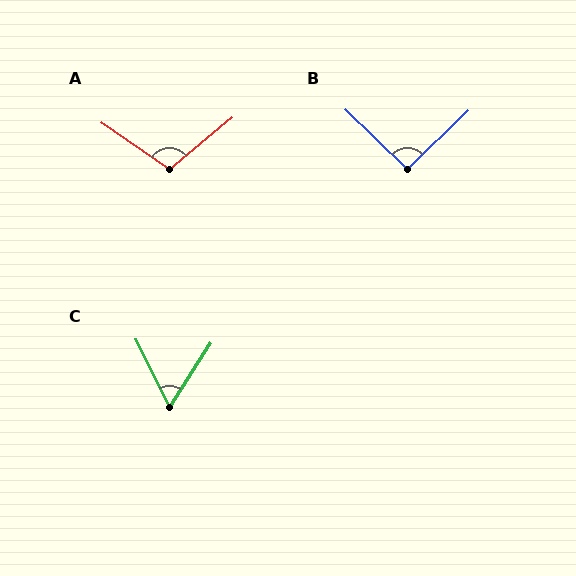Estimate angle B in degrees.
Approximately 92 degrees.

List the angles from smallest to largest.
C (59°), B (92°), A (106°).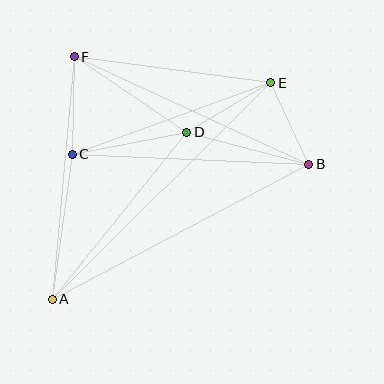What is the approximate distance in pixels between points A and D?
The distance between A and D is approximately 214 pixels.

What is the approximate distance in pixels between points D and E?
The distance between D and E is approximately 97 pixels.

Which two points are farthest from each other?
Points A and E are farthest from each other.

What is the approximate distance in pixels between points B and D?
The distance between B and D is approximately 126 pixels.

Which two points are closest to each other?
Points B and E are closest to each other.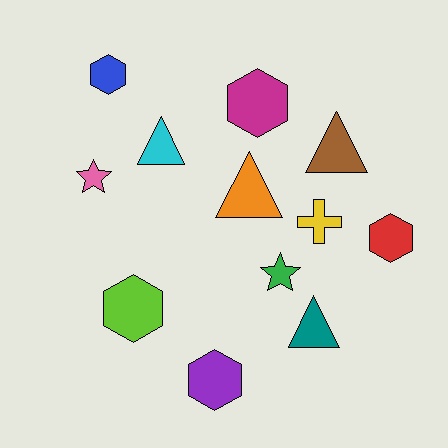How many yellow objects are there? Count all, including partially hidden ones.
There is 1 yellow object.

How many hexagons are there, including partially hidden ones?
There are 5 hexagons.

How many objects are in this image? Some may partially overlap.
There are 12 objects.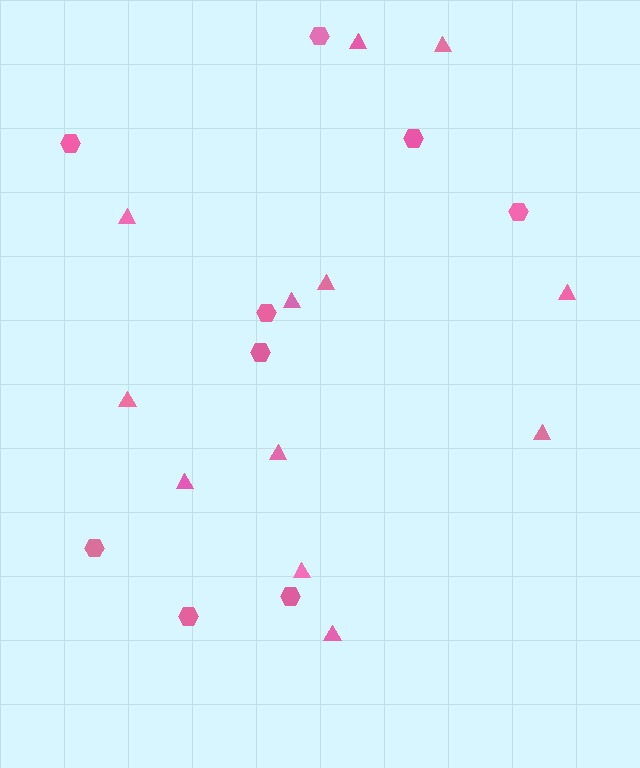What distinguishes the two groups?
There are 2 groups: one group of triangles (12) and one group of hexagons (9).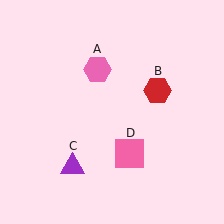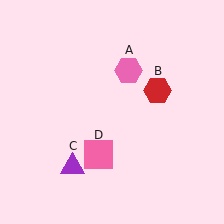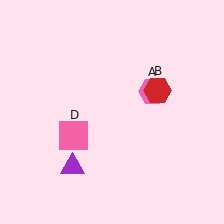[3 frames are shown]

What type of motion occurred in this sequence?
The pink hexagon (object A), pink square (object D) rotated clockwise around the center of the scene.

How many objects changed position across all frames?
2 objects changed position: pink hexagon (object A), pink square (object D).